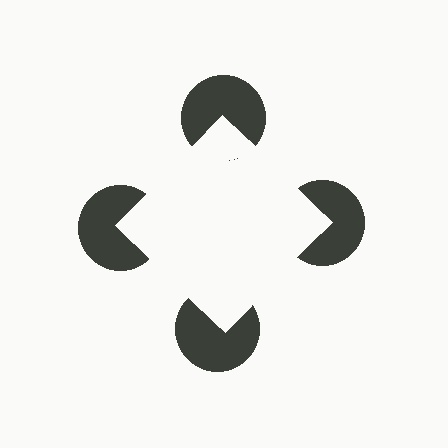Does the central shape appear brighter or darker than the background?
It typically appears slightly brighter than the background, even though no actual brightness change is drawn.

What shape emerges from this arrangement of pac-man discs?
An illusory square — its edges are inferred from the aligned wedge cuts in the pac-man discs, not physically drawn.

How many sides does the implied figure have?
4 sides.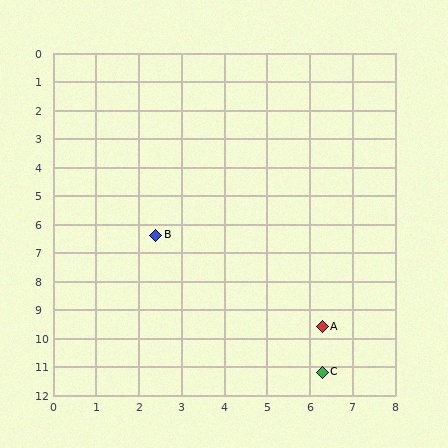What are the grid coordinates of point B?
Point B is at approximately (2.4, 6.4).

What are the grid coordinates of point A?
Point A is at approximately (6.3, 9.6).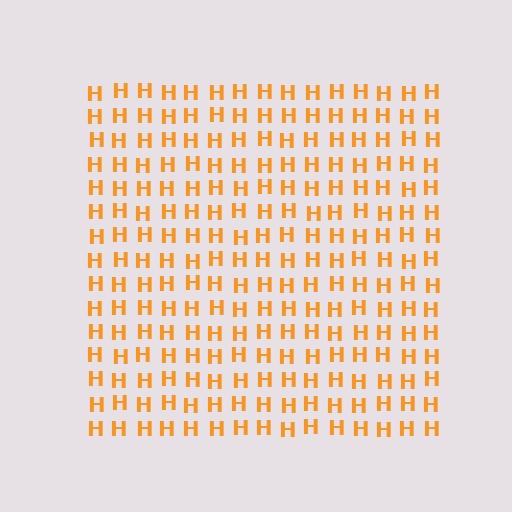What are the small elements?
The small elements are letter H's.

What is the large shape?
The large shape is a square.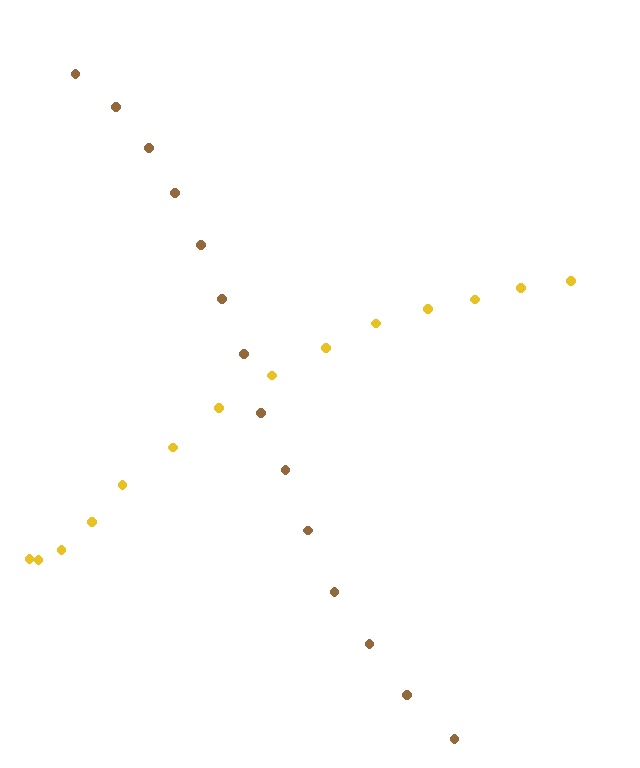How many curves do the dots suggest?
There are 2 distinct paths.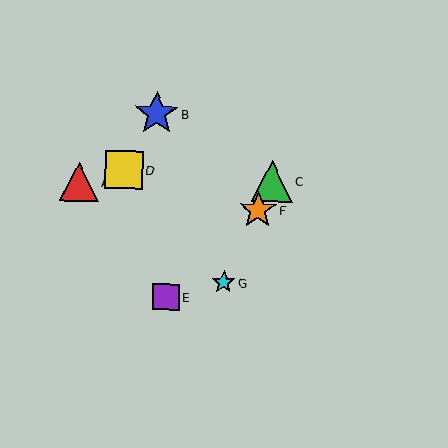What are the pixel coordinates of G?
Object G is at (223, 283).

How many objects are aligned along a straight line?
3 objects (C, F, G) are aligned along a straight line.